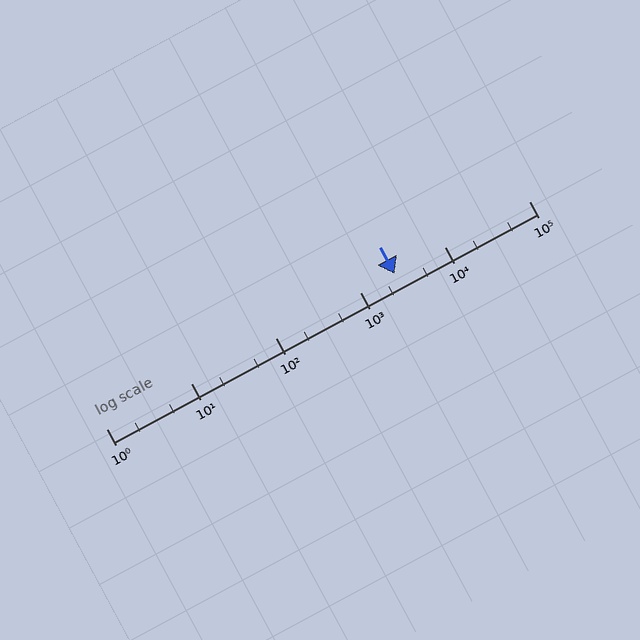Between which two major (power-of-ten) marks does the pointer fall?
The pointer is between 1000 and 10000.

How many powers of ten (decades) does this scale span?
The scale spans 5 decades, from 1 to 100000.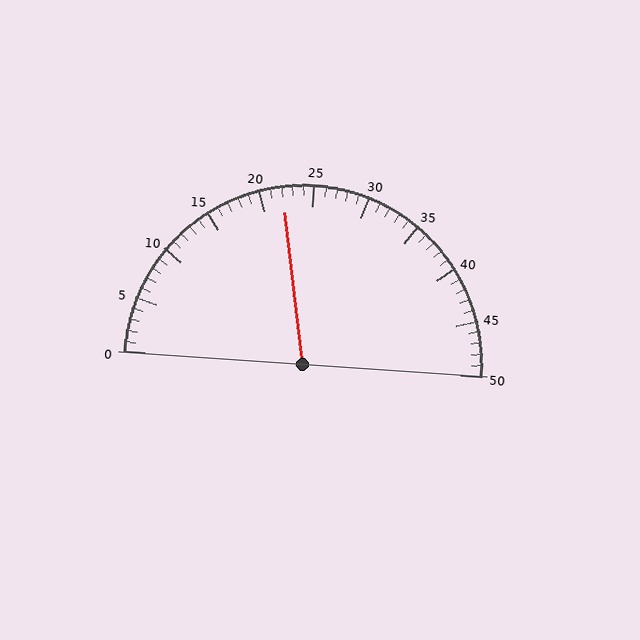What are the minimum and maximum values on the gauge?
The gauge ranges from 0 to 50.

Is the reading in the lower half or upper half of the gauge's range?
The reading is in the lower half of the range (0 to 50).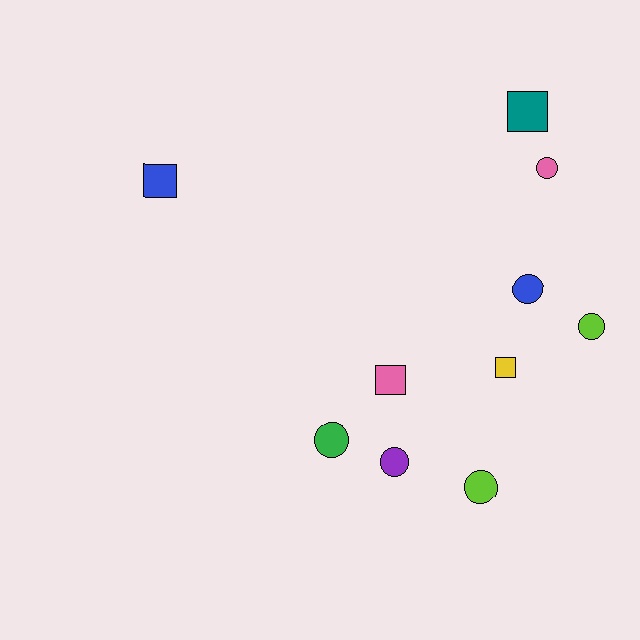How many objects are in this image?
There are 10 objects.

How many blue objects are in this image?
There are 2 blue objects.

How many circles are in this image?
There are 6 circles.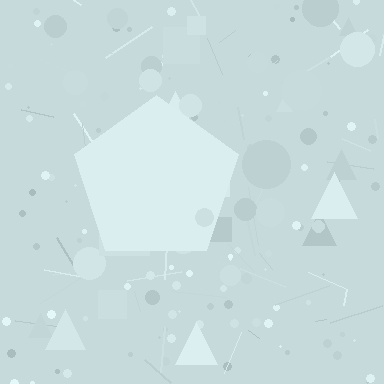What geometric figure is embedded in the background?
A pentagon is embedded in the background.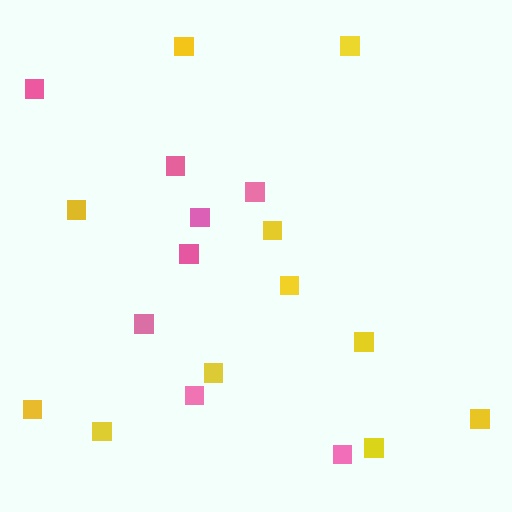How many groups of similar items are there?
There are 2 groups: one group of yellow squares (11) and one group of pink squares (8).